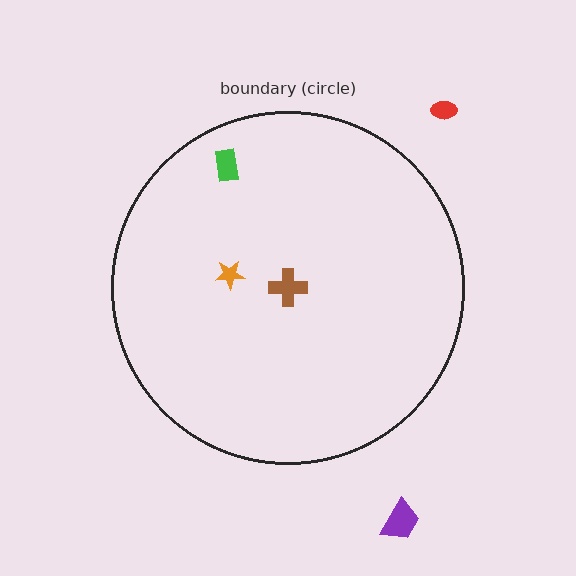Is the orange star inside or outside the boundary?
Inside.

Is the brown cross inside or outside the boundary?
Inside.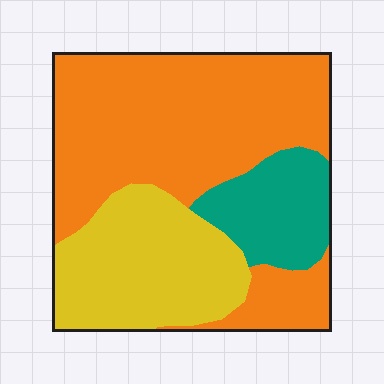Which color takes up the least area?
Teal, at roughly 15%.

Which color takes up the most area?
Orange, at roughly 55%.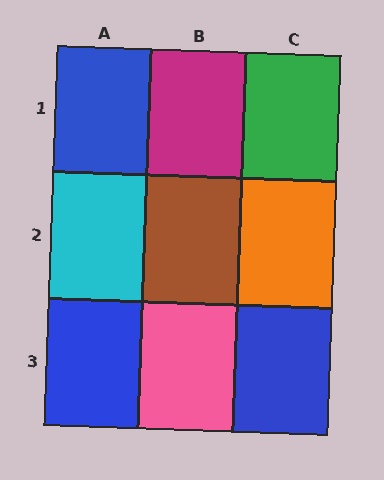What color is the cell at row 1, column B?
Magenta.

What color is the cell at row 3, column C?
Blue.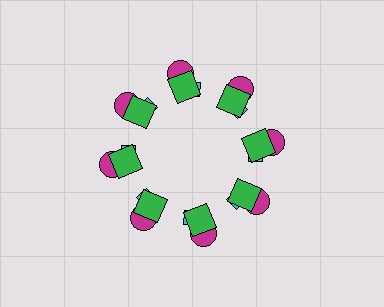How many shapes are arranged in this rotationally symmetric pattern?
There are 24 shapes, arranged in 8 groups of 3.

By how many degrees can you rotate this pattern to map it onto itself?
The pattern maps onto itself every 45 degrees of rotation.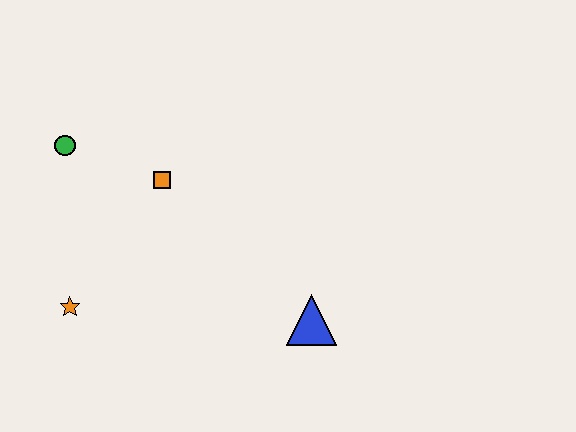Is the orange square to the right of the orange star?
Yes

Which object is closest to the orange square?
The green circle is closest to the orange square.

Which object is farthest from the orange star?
The blue triangle is farthest from the orange star.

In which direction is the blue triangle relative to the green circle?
The blue triangle is to the right of the green circle.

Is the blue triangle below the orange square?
Yes